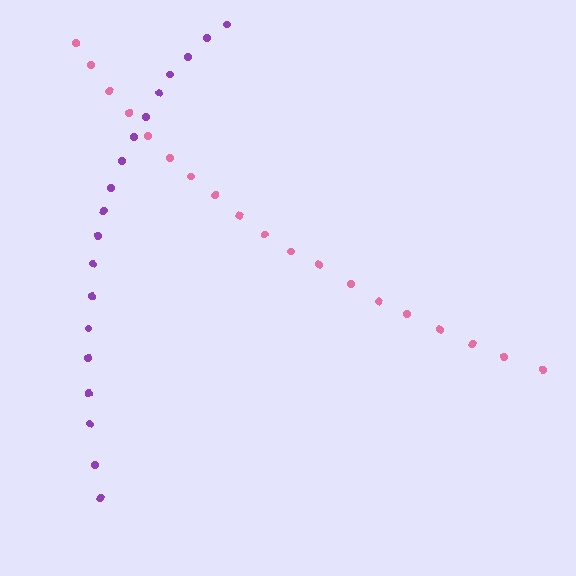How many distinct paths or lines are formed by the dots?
There are 2 distinct paths.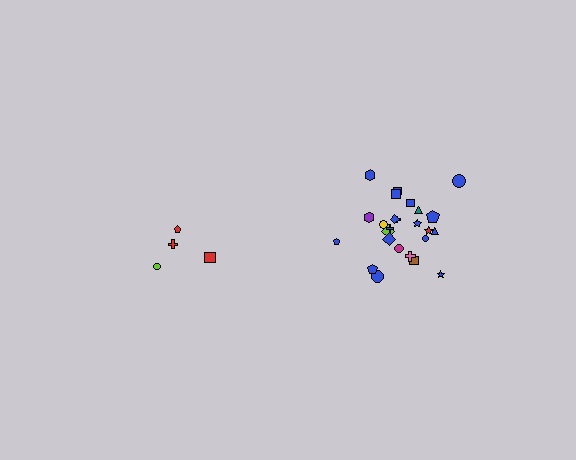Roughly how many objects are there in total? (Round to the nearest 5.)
Roughly 30 objects in total.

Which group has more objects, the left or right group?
The right group.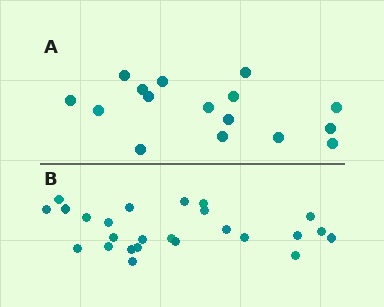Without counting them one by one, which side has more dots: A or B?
Region B (the bottom region) has more dots.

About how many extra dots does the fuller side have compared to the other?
Region B has roughly 8 or so more dots than region A.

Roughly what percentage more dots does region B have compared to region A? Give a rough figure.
About 55% more.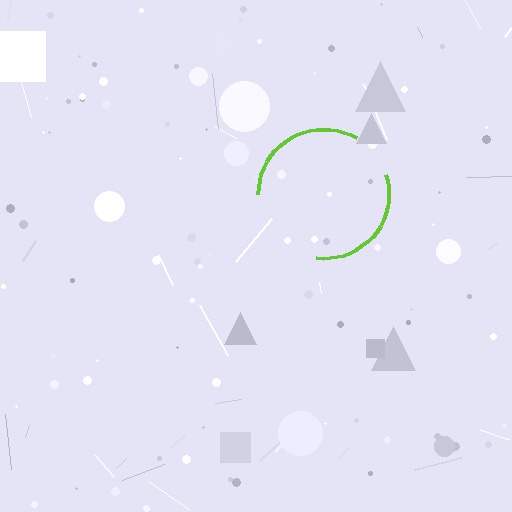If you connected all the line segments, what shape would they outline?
They would outline a circle.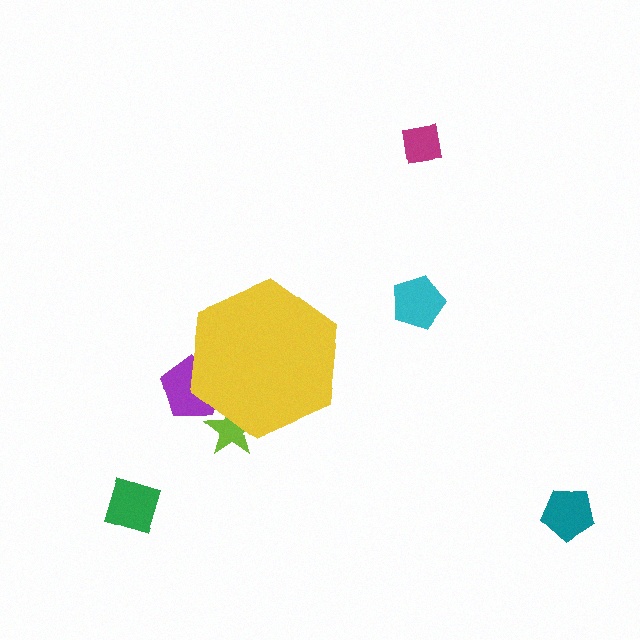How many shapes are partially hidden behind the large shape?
2 shapes are partially hidden.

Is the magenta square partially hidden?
No, the magenta square is fully visible.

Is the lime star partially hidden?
Yes, the lime star is partially hidden behind the yellow hexagon.